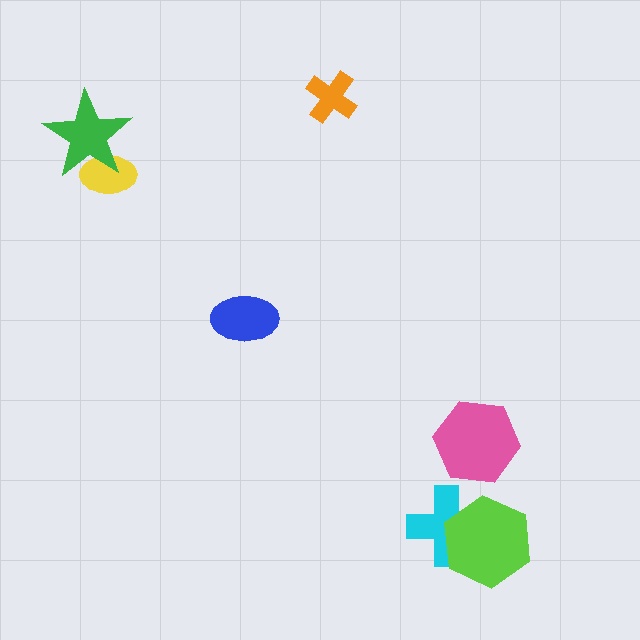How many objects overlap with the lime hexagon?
1 object overlaps with the lime hexagon.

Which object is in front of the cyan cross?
The lime hexagon is in front of the cyan cross.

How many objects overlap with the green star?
1 object overlaps with the green star.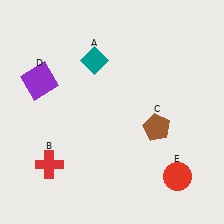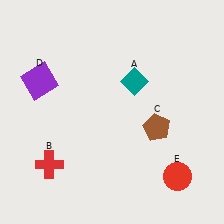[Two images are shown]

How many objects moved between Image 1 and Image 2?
1 object moved between the two images.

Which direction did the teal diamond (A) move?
The teal diamond (A) moved right.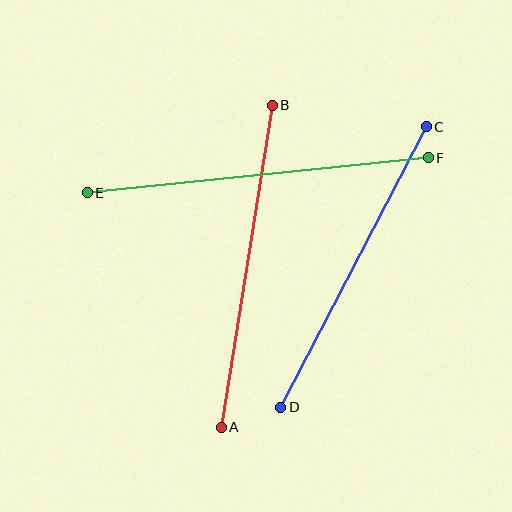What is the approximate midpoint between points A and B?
The midpoint is at approximately (247, 266) pixels.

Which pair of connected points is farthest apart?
Points E and F are farthest apart.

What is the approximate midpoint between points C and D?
The midpoint is at approximately (354, 267) pixels.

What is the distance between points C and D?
The distance is approximately 316 pixels.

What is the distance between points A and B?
The distance is approximately 326 pixels.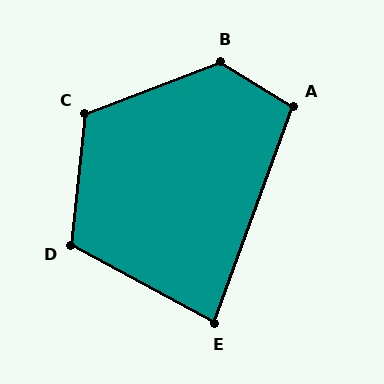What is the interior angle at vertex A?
Approximately 101 degrees (obtuse).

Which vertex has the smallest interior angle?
E, at approximately 82 degrees.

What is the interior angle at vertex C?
Approximately 117 degrees (obtuse).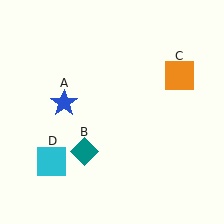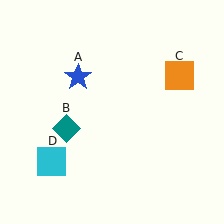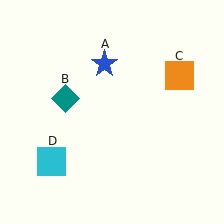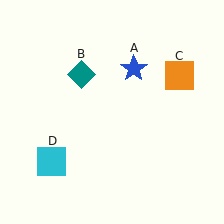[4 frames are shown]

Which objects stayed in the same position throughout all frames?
Orange square (object C) and cyan square (object D) remained stationary.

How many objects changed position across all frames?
2 objects changed position: blue star (object A), teal diamond (object B).